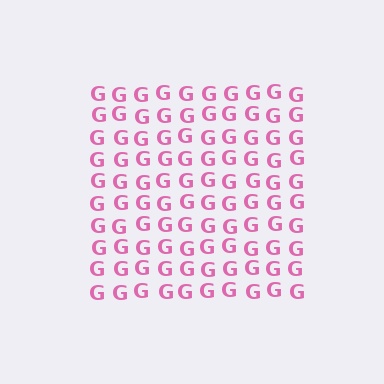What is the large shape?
The large shape is a square.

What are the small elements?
The small elements are letter G's.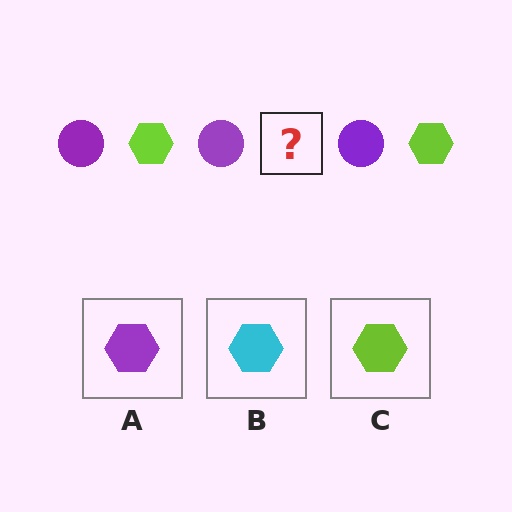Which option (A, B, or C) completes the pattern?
C.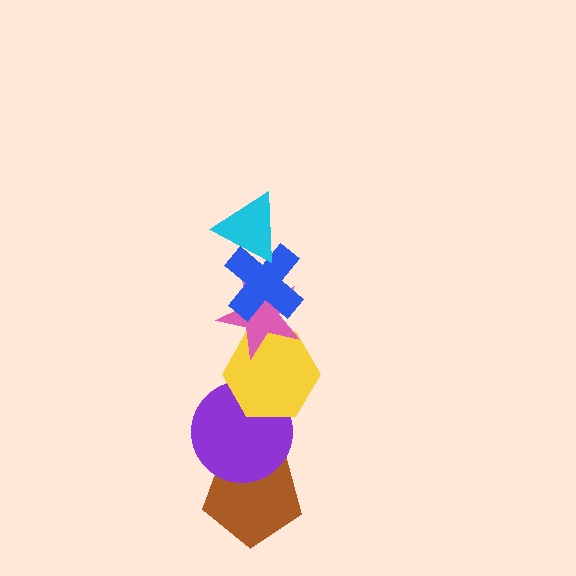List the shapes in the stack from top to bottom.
From top to bottom: the cyan triangle, the blue cross, the pink star, the yellow hexagon, the purple circle, the brown pentagon.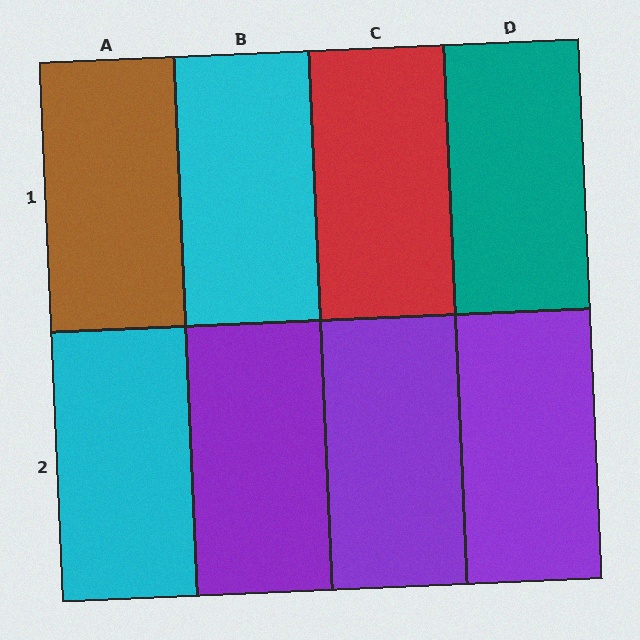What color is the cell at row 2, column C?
Purple.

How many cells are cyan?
2 cells are cyan.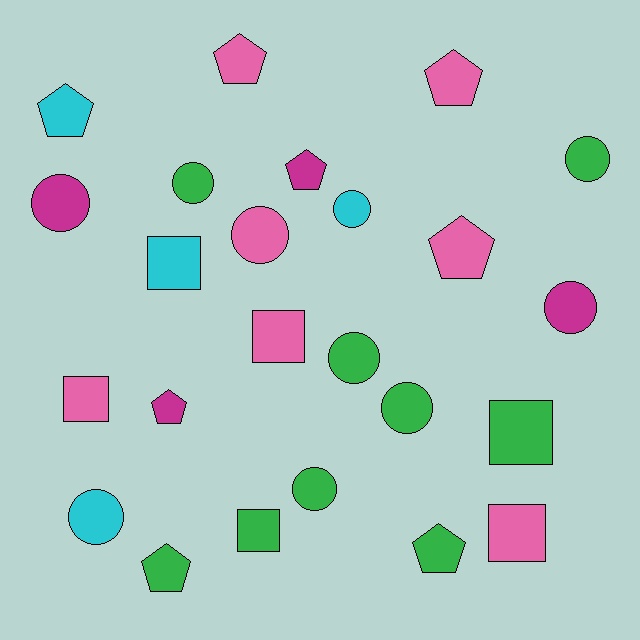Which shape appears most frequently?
Circle, with 10 objects.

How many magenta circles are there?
There are 2 magenta circles.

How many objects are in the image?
There are 24 objects.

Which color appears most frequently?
Green, with 9 objects.